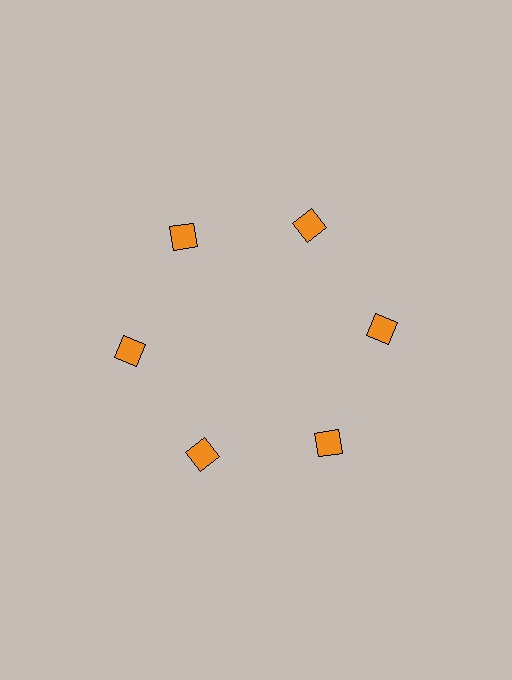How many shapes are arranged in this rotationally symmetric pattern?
There are 6 shapes, arranged in 6 groups of 1.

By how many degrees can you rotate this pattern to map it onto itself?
The pattern maps onto itself every 60 degrees of rotation.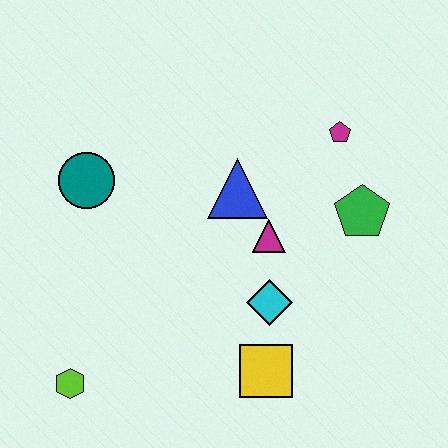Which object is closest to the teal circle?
The blue triangle is closest to the teal circle.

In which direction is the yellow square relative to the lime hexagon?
The yellow square is to the right of the lime hexagon.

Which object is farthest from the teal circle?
The green pentagon is farthest from the teal circle.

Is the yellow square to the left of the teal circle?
No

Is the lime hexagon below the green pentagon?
Yes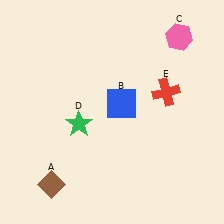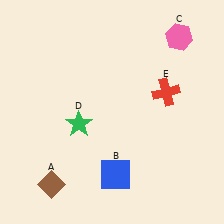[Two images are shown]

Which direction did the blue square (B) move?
The blue square (B) moved down.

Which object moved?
The blue square (B) moved down.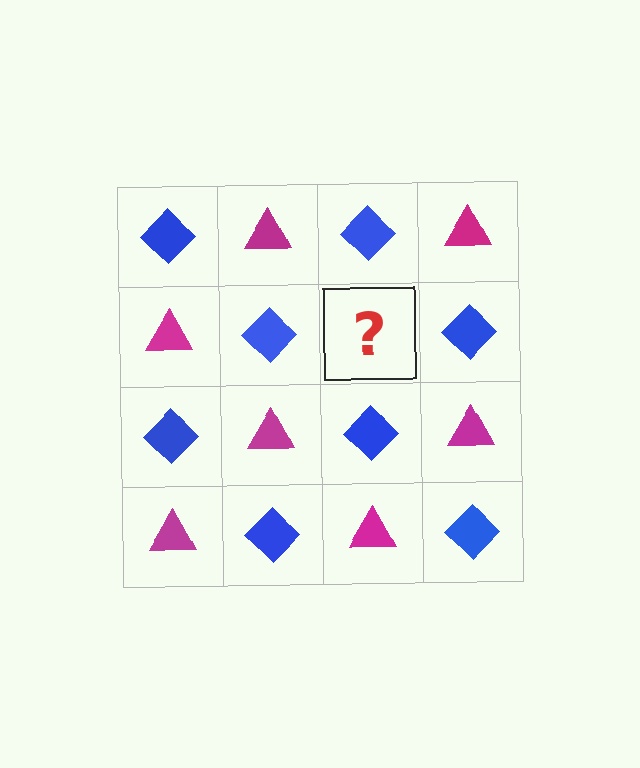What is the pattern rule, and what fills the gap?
The rule is that it alternates blue diamond and magenta triangle in a checkerboard pattern. The gap should be filled with a magenta triangle.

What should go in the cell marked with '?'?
The missing cell should contain a magenta triangle.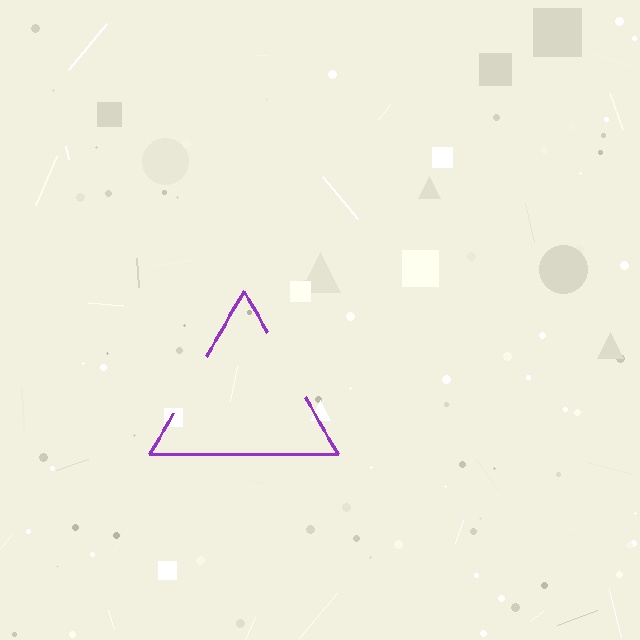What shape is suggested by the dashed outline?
The dashed outline suggests a triangle.